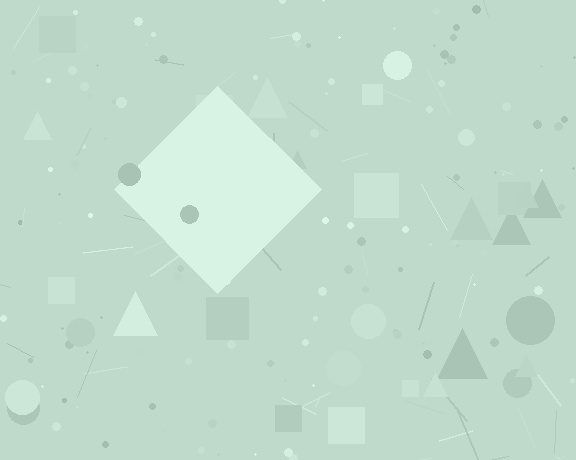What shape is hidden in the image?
A diamond is hidden in the image.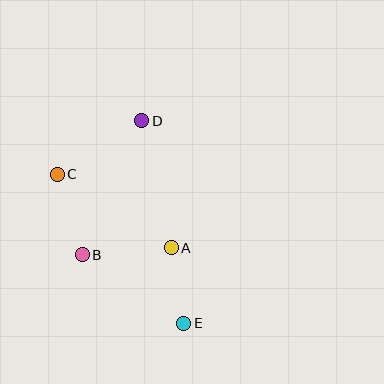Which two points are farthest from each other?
Points D and E are farthest from each other.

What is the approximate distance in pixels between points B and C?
The distance between B and C is approximately 84 pixels.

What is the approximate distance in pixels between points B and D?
The distance between B and D is approximately 146 pixels.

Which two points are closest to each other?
Points A and E are closest to each other.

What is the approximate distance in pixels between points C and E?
The distance between C and E is approximately 196 pixels.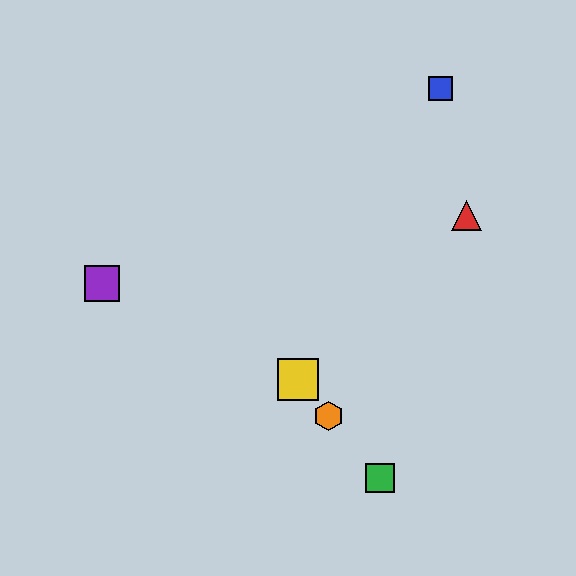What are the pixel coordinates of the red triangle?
The red triangle is at (467, 215).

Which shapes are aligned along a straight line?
The green square, the yellow square, the orange hexagon are aligned along a straight line.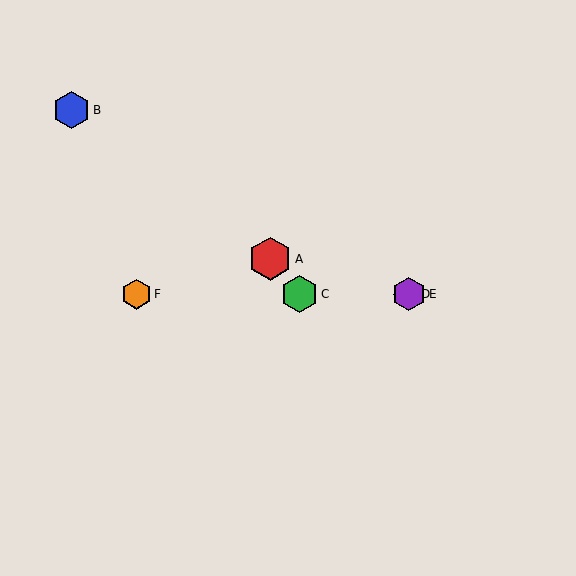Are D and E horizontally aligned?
Yes, both are at y≈294.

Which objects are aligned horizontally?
Objects C, D, E, F are aligned horizontally.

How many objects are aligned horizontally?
4 objects (C, D, E, F) are aligned horizontally.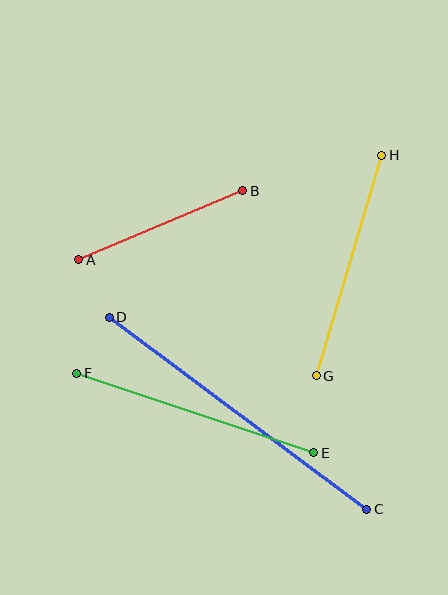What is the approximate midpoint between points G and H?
The midpoint is at approximately (349, 265) pixels.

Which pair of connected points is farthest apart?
Points C and D are farthest apart.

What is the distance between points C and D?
The distance is approximately 321 pixels.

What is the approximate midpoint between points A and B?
The midpoint is at approximately (161, 225) pixels.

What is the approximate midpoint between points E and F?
The midpoint is at approximately (195, 413) pixels.